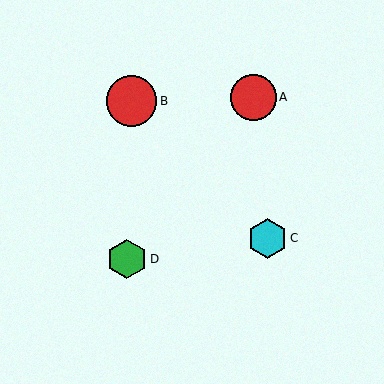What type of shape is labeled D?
Shape D is a green hexagon.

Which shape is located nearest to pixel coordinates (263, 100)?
The red circle (labeled A) at (253, 97) is nearest to that location.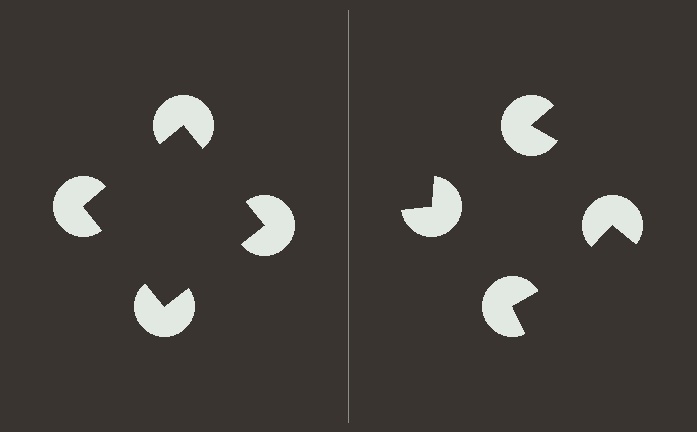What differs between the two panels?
The pac-man discs are positioned identically on both sides; only the wedge orientations differ. On the left they align to a square; on the right they are misaligned.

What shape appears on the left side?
An illusory square.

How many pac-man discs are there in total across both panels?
8 — 4 on each side.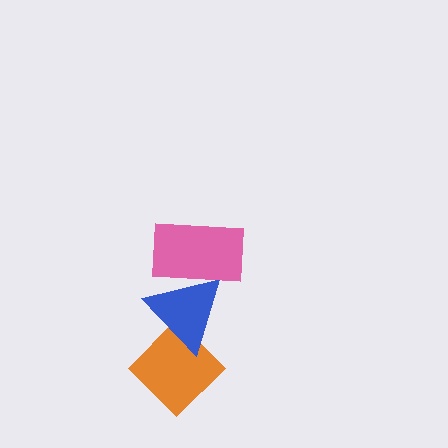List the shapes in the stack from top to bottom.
From top to bottom: the pink rectangle, the blue triangle, the orange diamond.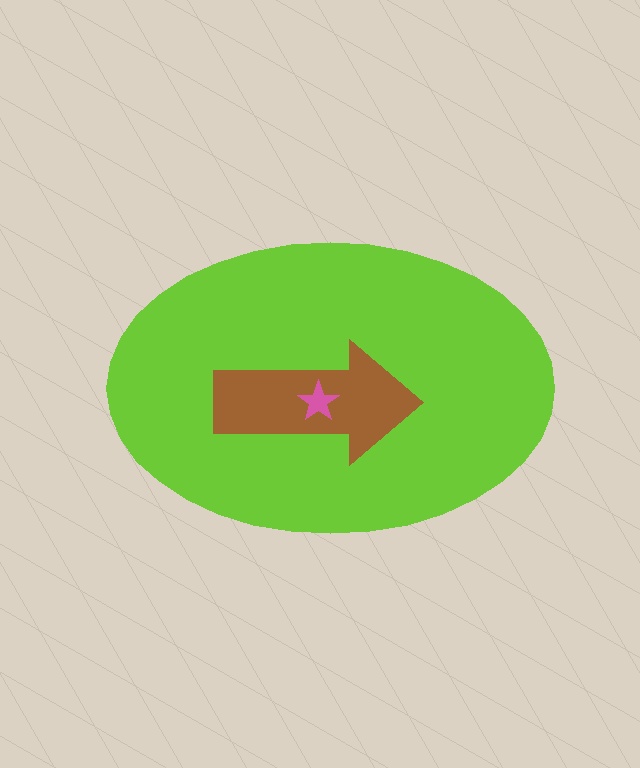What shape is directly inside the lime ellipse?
The brown arrow.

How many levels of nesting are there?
3.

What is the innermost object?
The pink star.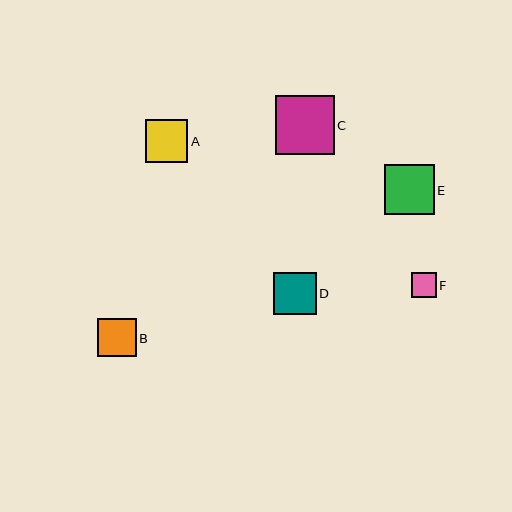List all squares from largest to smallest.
From largest to smallest: C, E, A, D, B, F.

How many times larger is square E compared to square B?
Square E is approximately 1.3 times the size of square B.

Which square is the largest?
Square C is the largest with a size of approximately 59 pixels.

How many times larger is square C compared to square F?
Square C is approximately 2.4 times the size of square F.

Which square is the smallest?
Square F is the smallest with a size of approximately 25 pixels.